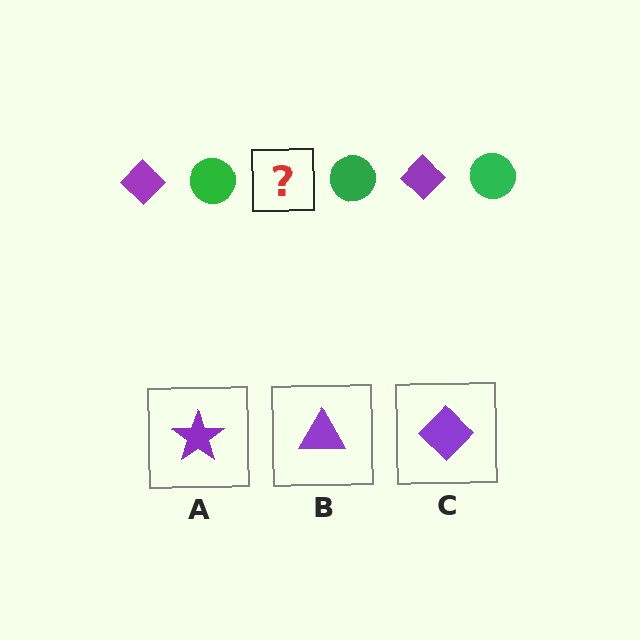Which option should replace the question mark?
Option C.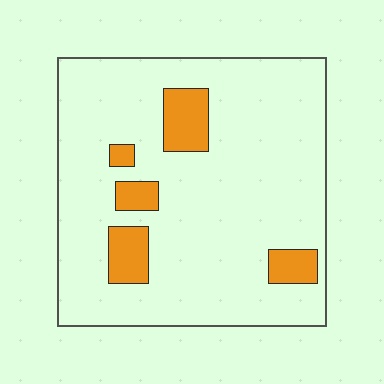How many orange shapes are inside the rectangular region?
5.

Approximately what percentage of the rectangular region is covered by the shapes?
Approximately 10%.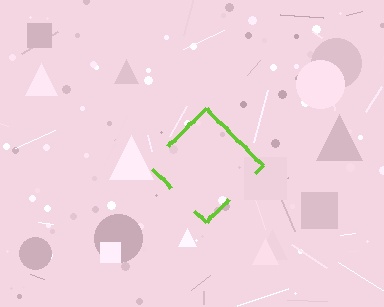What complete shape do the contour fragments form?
The contour fragments form a diamond.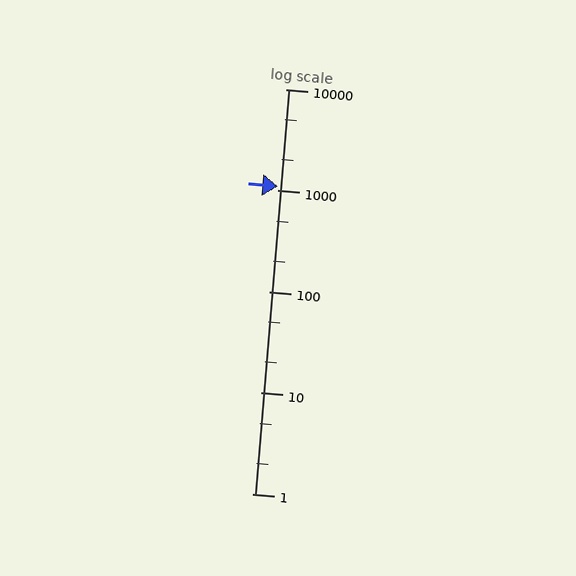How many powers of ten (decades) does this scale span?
The scale spans 4 decades, from 1 to 10000.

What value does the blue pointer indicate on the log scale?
The pointer indicates approximately 1100.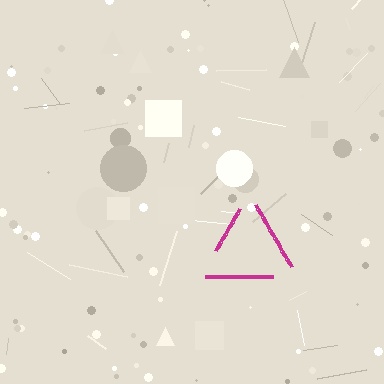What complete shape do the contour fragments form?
The contour fragments form a triangle.